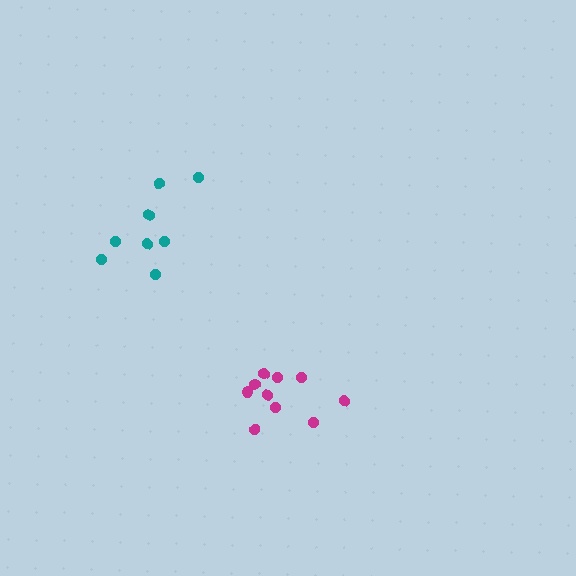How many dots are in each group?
Group 1: 8 dots, Group 2: 10 dots (18 total).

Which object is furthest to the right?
The magenta cluster is rightmost.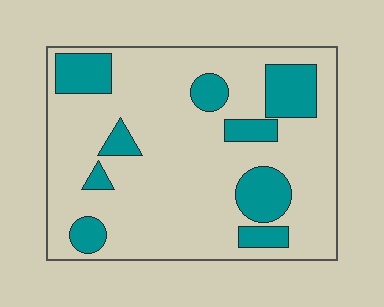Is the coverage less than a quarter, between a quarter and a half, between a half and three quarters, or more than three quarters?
Less than a quarter.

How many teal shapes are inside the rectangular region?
9.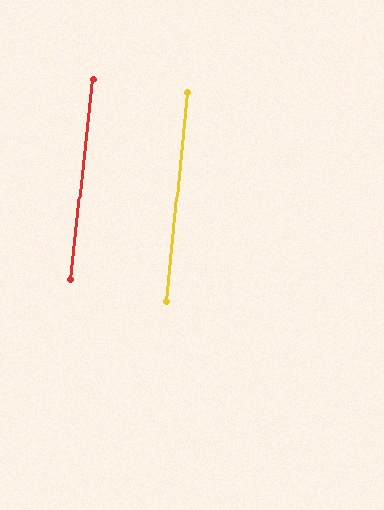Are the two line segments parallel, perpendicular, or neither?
Parallel — their directions differ by only 0.6°.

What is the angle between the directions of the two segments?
Approximately 1 degree.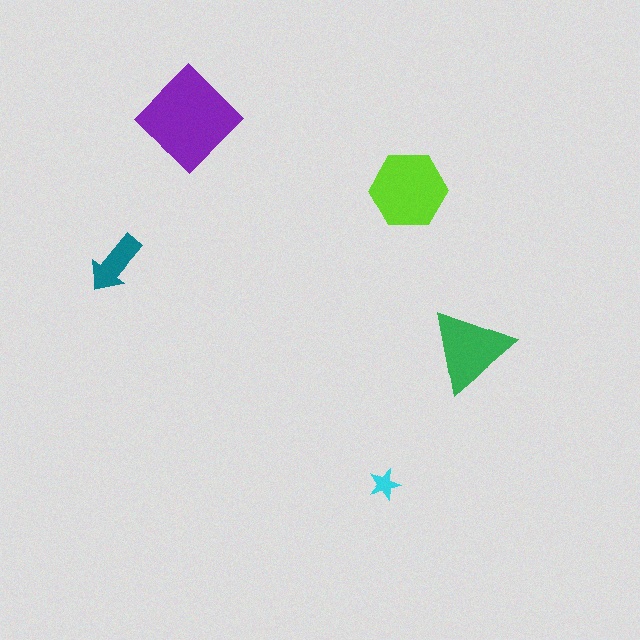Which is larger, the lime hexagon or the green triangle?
The lime hexagon.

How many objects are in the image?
There are 5 objects in the image.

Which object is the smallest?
The cyan star.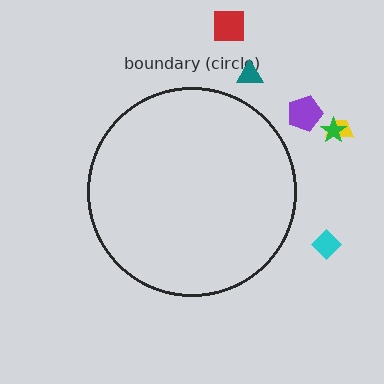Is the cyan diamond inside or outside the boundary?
Outside.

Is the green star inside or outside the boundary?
Outside.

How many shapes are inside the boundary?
0 inside, 6 outside.